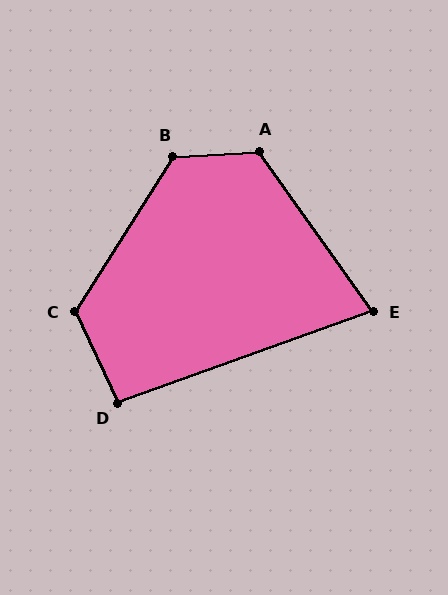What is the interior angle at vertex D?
Approximately 95 degrees (obtuse).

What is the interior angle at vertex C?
Approximately 123 degrees (obtuse).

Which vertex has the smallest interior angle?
E, at approximately 74 degrees.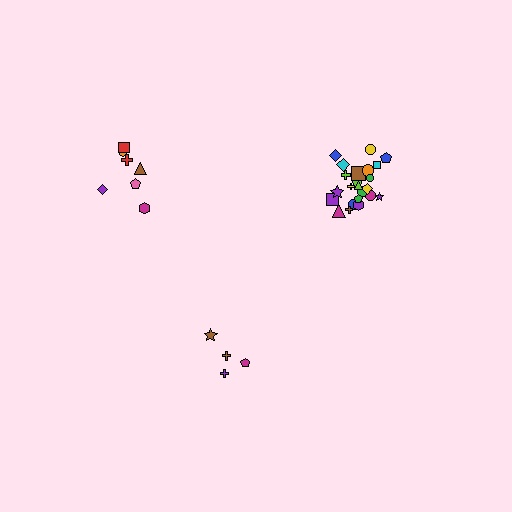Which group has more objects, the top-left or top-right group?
The top-right group.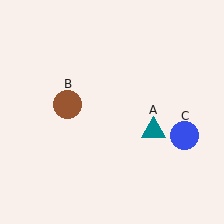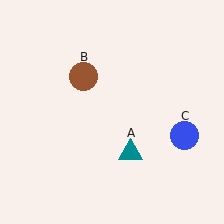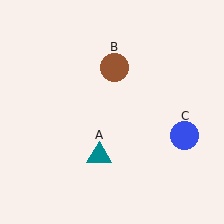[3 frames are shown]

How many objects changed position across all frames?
2 objects changed position: teal triangle (object A), brown circle (object B).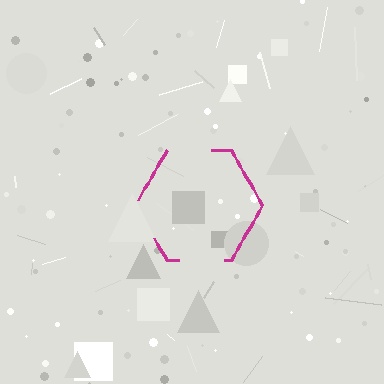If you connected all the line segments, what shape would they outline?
They would outline a hexagon.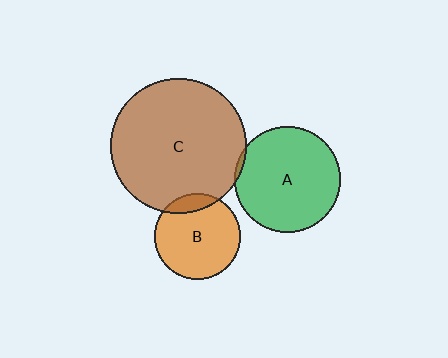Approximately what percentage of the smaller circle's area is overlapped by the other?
Approximately 10%.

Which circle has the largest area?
Circle C (brown).